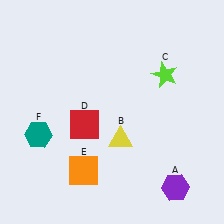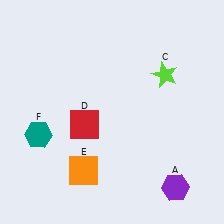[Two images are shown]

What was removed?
The yellow triangle (B) was removed in Image 2.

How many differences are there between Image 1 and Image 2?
There is 1 difference between the two images.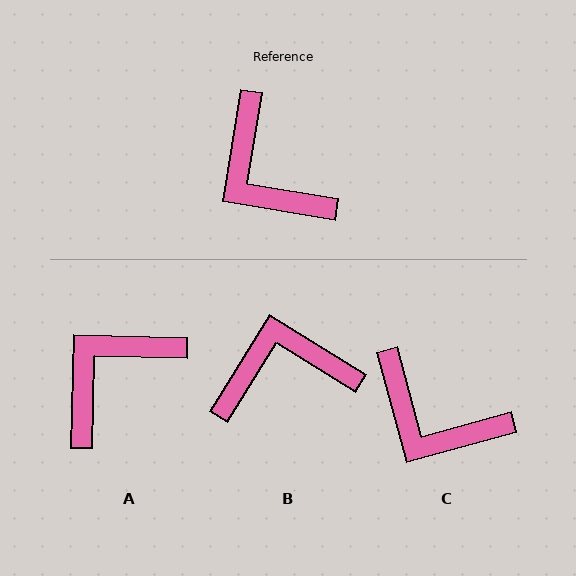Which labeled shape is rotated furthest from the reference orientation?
B, about 113 degrees away.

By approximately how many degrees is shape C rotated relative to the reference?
Approximately 24 degrees counter-clockwise.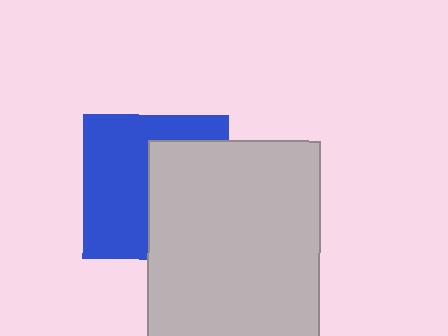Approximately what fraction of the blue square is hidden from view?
Roughly 47% of the blue square is hidden behind the light gray rectangle.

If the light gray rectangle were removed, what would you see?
You would see the complete blue square.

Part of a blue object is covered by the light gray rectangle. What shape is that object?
It is a square.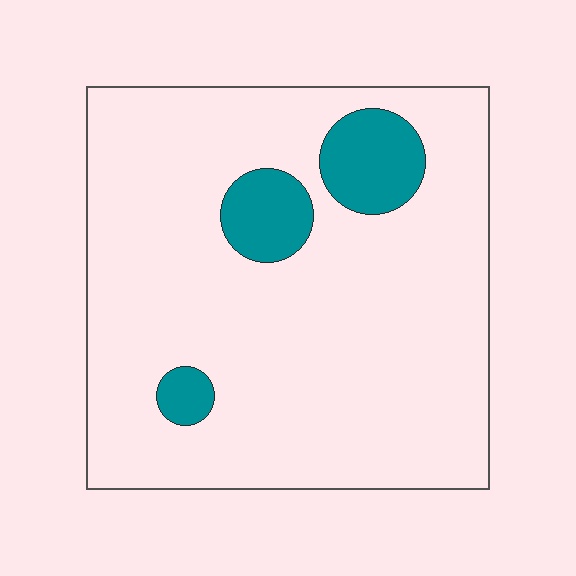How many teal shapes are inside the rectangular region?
3.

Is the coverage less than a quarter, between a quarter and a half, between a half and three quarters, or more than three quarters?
Less than a quarter.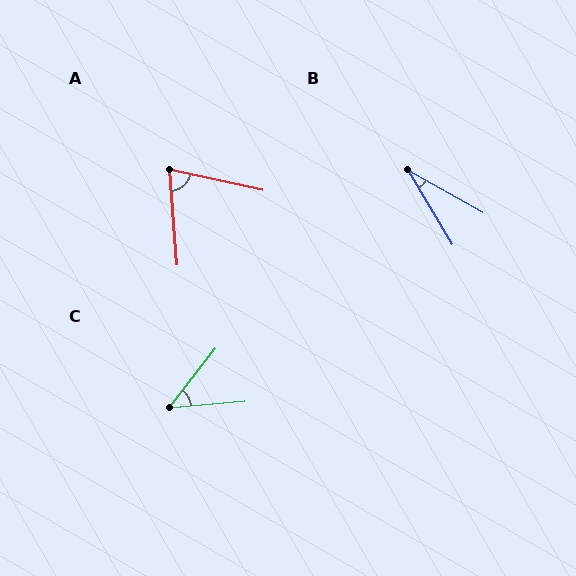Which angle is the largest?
A, at approximately 73 degrees.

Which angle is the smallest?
B, at approximately 30 degrees.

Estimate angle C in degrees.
Approximately 47 degrees.